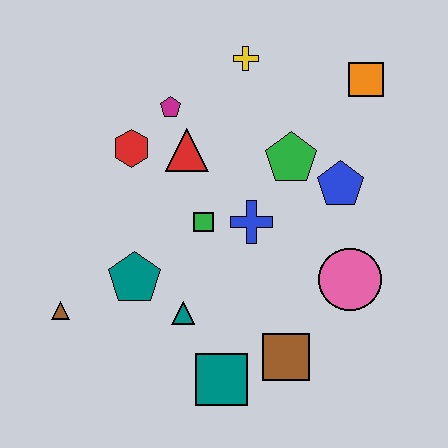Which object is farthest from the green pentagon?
The brown triangle is farthest from the green pentagon.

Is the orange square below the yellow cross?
Yes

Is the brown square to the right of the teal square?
Yes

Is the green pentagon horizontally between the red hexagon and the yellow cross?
No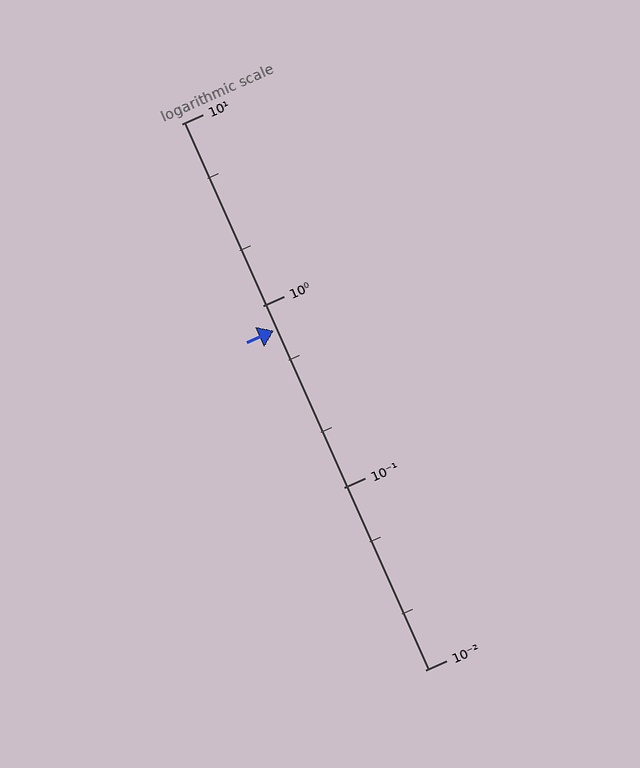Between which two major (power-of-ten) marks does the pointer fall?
The pointer is between 0.1 and 1.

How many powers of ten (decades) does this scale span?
The scale spans 3 decades, from 0.01 to 10.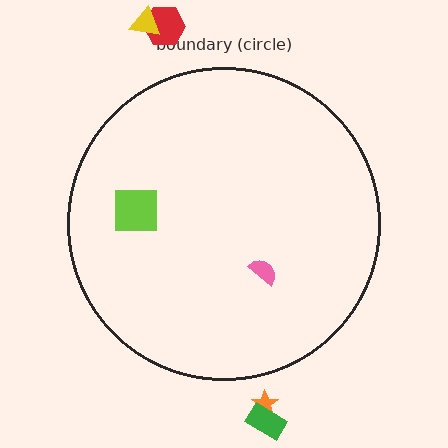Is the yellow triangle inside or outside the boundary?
Outside.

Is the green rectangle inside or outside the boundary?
Outside.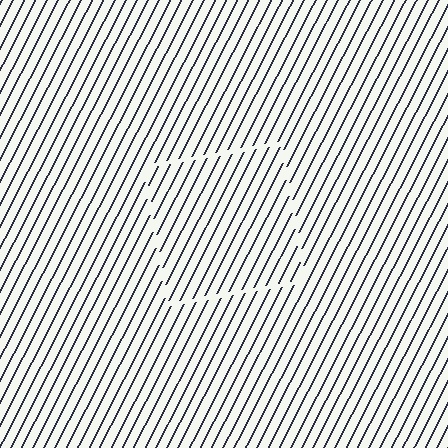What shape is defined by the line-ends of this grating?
An illusory square. The interior of the shape contains the same grating, shifted by half a period — the contour is defined by the phase discontinuity where line-ends from the inner and outer gratings abut.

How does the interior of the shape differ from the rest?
The interior of the shape contains the same grating, shifted by half a period — the contour is defined by the phase discontinuity where line-ends from the inner and outer gratings abut.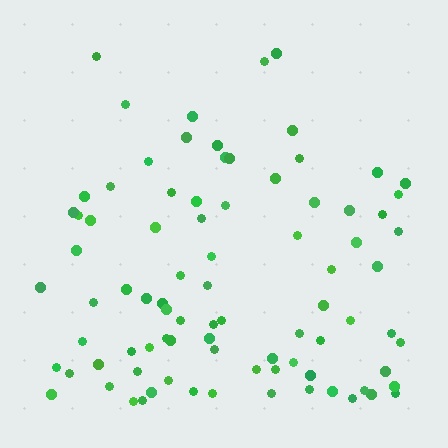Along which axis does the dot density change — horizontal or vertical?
Vertical.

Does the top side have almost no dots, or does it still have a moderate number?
Still a moderate number, just noticeably fewer than the bottom.